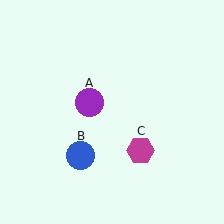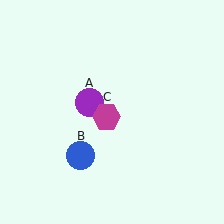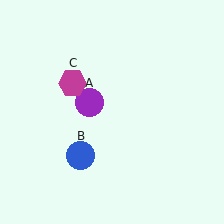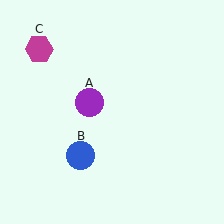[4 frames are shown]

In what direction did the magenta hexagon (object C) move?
The magenta hexagon (object C) moved up and to the left.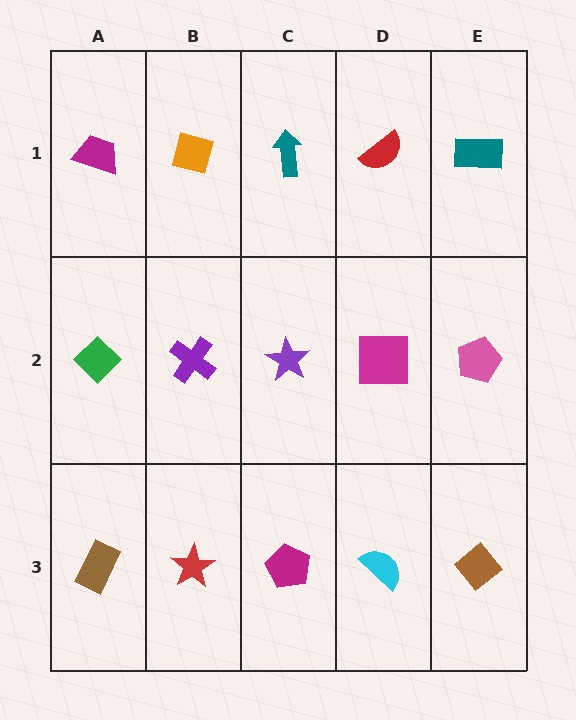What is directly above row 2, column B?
An orange diamond.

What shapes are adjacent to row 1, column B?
A purple cross (row 2, column B), a magenta trapezoid (row 1, column A), a teal arrow (row 1, column C).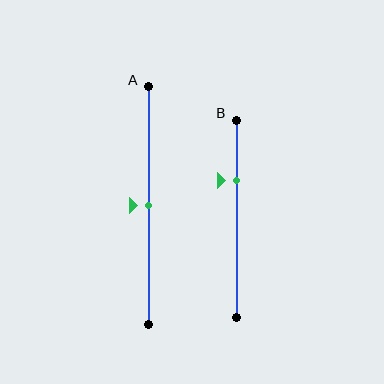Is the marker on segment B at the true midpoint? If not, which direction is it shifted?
No, the marker on segment B is shifted upward by about 20% of the segment length.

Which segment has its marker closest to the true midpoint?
Segment A has its marker closest to the true midpoint.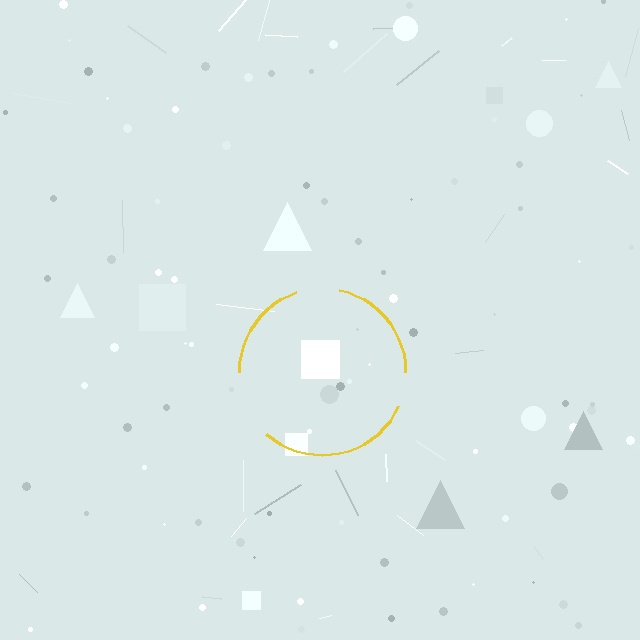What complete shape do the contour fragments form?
The contour fragments form a circle.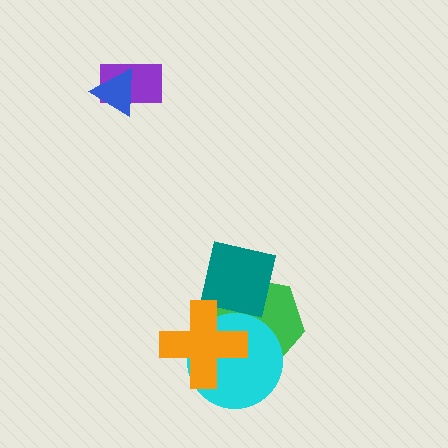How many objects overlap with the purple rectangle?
1 object overlaps with the purple rectangle.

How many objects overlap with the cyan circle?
3 objects overlap with the cyan circle.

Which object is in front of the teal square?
The orange cross is in front of the teal square.